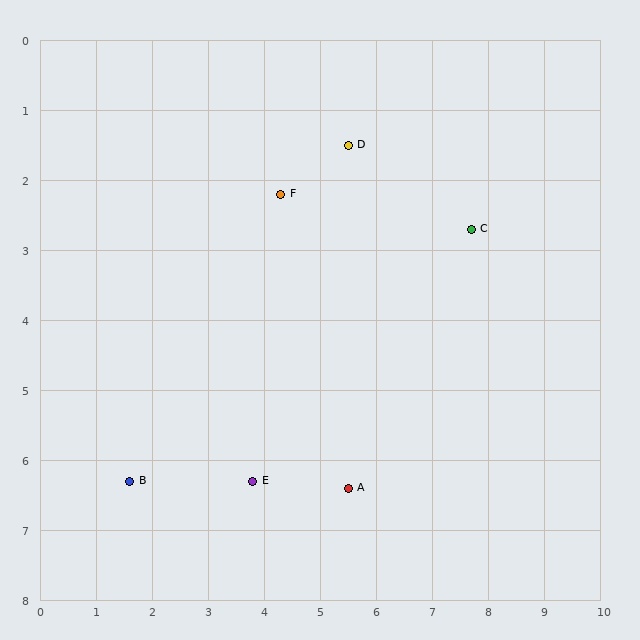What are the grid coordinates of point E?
Point E is at approximately (3.8, 6.3).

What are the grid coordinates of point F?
Point F is at approximately (4.3, 2.2).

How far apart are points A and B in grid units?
Points A and B are about 3.9 grid units apart.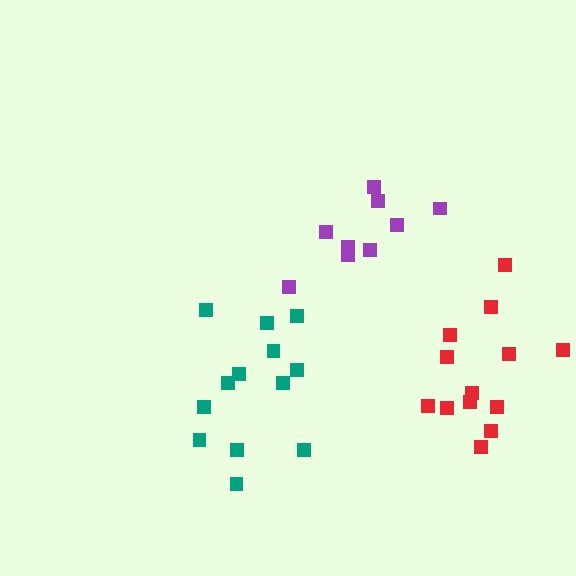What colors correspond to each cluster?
The clusters are colored: purple, red, teal.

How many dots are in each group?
Group 1: 9 dots, Group 2: 13 dots, Group 3: 13 dots (35 total).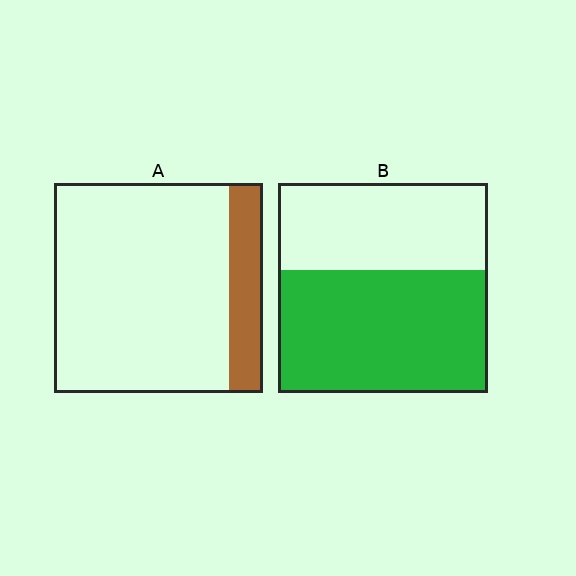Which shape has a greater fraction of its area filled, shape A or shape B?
Shape B.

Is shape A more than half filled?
No.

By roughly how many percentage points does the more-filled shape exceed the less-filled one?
By roughly 40 percentage points (B over A).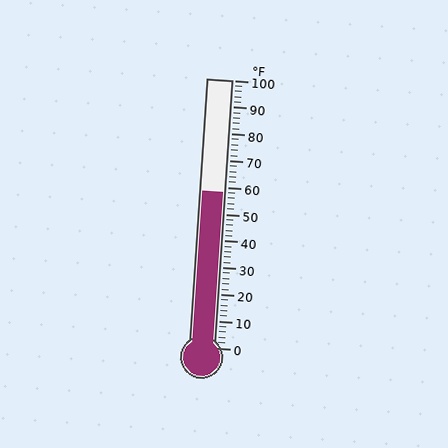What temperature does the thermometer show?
The thermometer shows approximately 58°F.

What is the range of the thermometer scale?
The thermometer scale ranges from 0°F to 100°F.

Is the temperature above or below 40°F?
The temperature is above 40°F.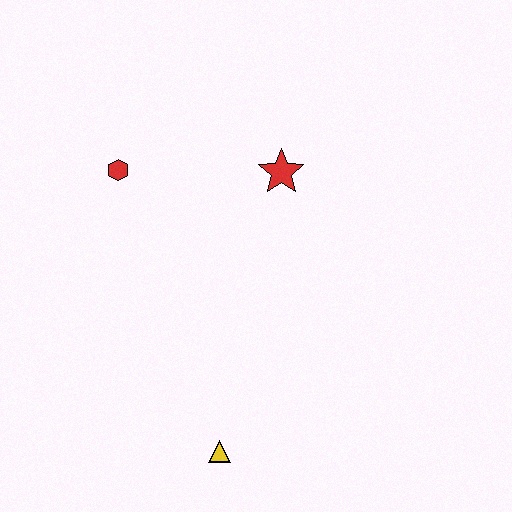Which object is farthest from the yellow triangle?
The red hexagon is farthest from the yellow triangle.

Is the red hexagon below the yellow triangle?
No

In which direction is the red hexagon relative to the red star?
The red hexagon is to the left of the red star.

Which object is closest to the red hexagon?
The red star is closest to the red hexagon.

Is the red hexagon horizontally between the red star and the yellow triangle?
No